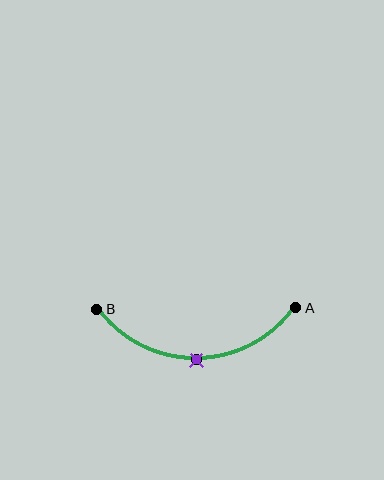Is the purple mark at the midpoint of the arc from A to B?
Yes. The purple mark lies on the arc at equal arc-length from both A and B — it is the arc midpoint.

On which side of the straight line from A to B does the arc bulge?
The arc bulges below the straight line connecting A and B.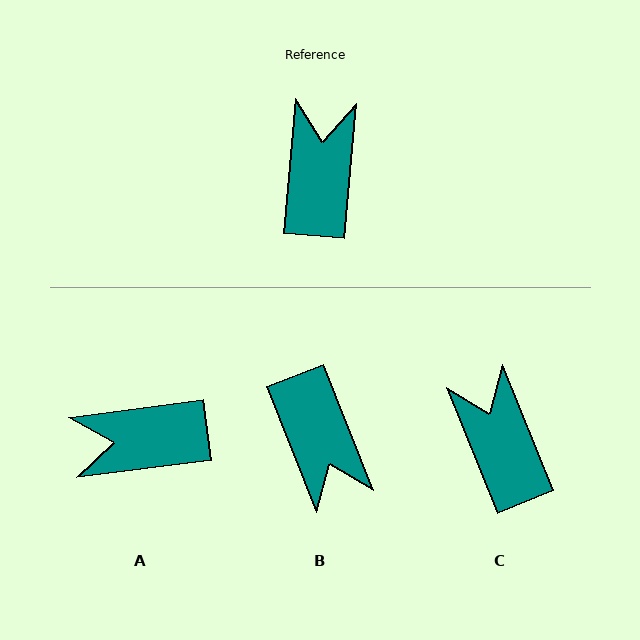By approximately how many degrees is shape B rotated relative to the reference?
Approximately 154 degrees clockwise.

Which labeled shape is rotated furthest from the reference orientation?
B, about 154 degrees away.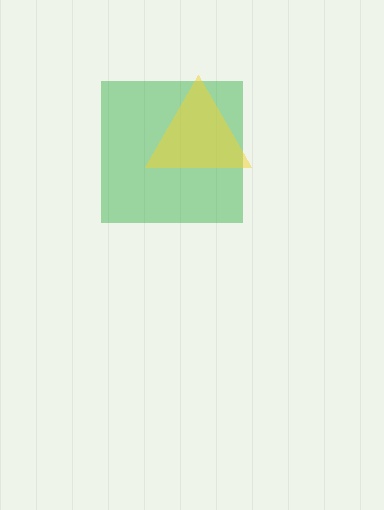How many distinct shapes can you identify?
There are 2 distinct shapes: a green square, a yellow triangle.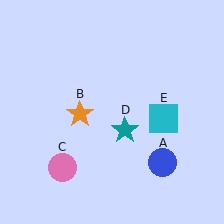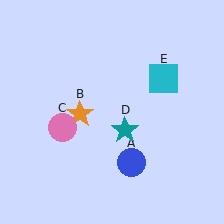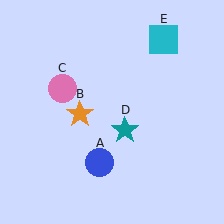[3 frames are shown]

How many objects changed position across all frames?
3 objects changed position: blue circle (object A), pink circle (object C), cyan square (object E).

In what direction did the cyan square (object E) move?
The cyan square (object E) moved up.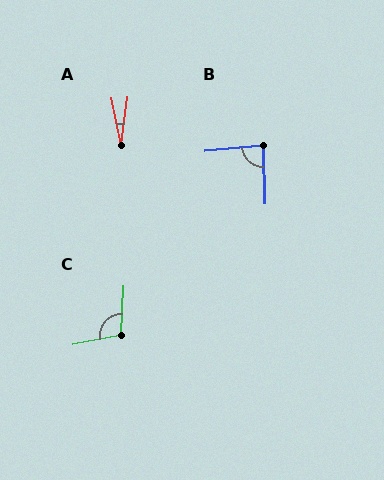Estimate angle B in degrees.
Approximately 86 degrees.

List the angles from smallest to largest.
A (20°), B (86°), C (104°).